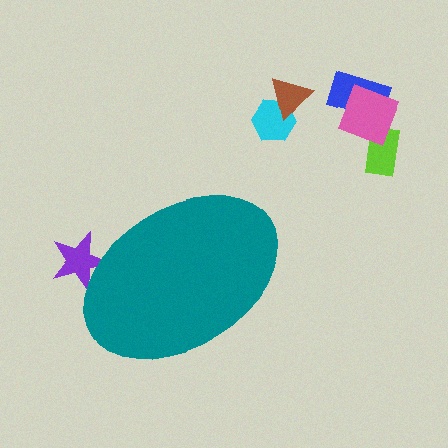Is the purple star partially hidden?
Yes, the purple star is partially hidden behind the teal ellipse.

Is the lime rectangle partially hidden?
No, the lime rectangle is fully visible.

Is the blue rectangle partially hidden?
No, the blue rectangle is fully visible.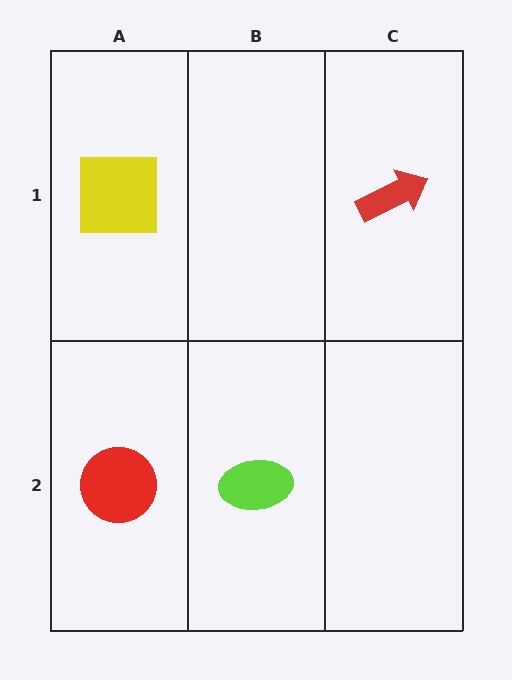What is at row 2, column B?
A lime ellipse.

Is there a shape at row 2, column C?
No, that cell is empty.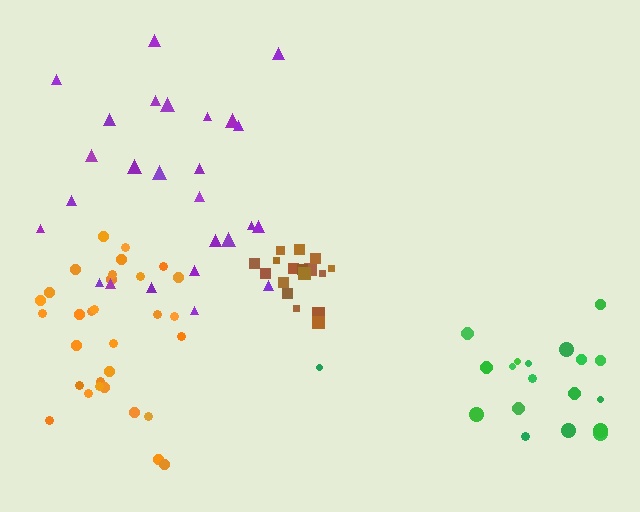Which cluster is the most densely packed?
Brown.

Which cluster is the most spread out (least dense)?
Purple.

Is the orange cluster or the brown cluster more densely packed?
Brown.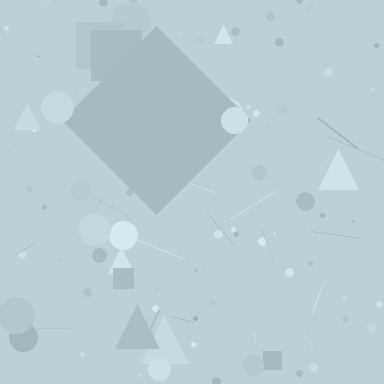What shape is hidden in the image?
A diamond is hidden in the image.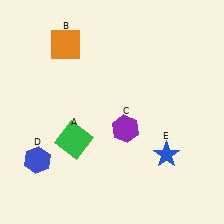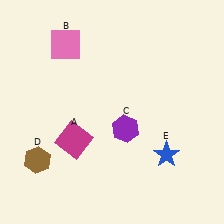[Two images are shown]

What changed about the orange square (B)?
In Image 1, B is orange. In Image 2, it changed to pink.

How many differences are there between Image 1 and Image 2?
There are 3 differences between the two images.